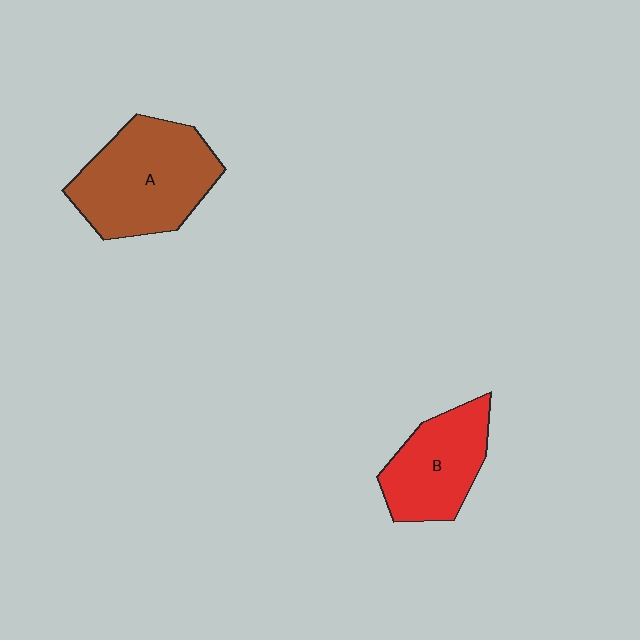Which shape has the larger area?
Shape A (brown).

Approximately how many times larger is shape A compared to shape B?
Approximately 1.4 times.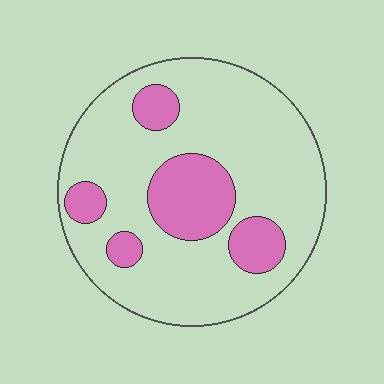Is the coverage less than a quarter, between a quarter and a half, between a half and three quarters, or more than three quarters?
Less than a quarter.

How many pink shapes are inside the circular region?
5.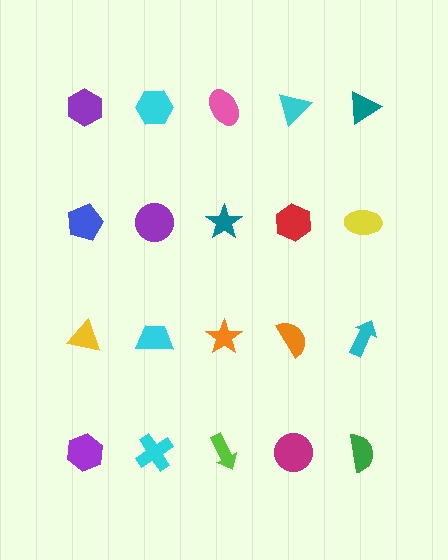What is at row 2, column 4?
A red hexagon.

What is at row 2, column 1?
A blue pentagon.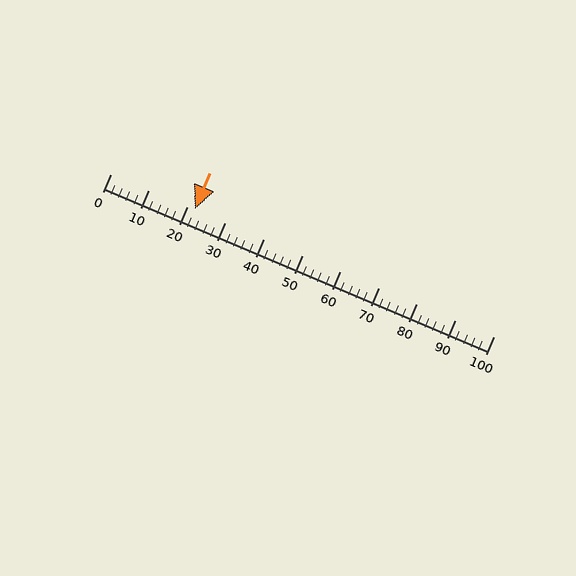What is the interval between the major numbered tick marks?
The major tick marks are spaced 10 units apart.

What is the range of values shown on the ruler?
The ruler shows values from 0 to 100.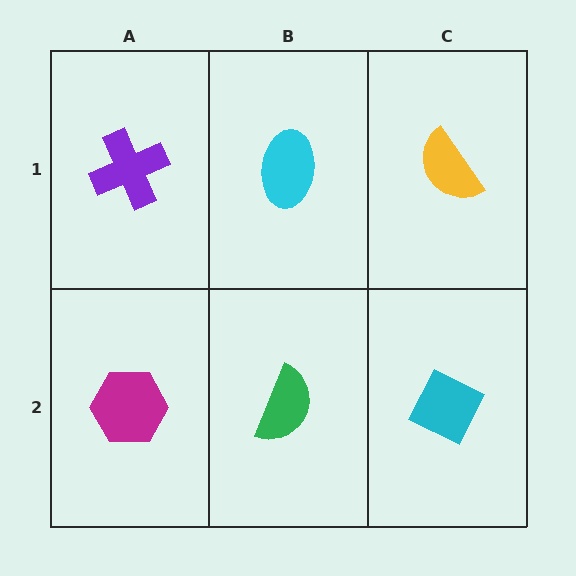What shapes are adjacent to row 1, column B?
A green semicircle (row 2, column B), a purple cross (row 1, column A), a yellow semicircle (row 1, column C).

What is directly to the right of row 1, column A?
A cyan ellipse.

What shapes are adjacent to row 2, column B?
A cyan ellipse (row 1, column B), a magenta hexagon (row 2, column A), a cyan diamond (row 2, column C).